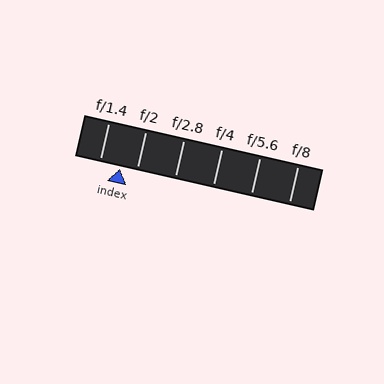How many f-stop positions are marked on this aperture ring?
There are 6 f-stop positions marked.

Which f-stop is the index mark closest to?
The index mark is closest to f/2.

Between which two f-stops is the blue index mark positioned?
The index mark is between f/1.4 and f/2.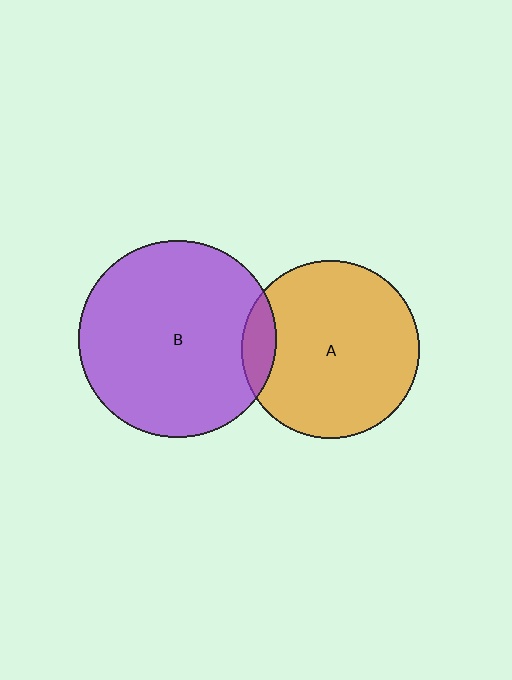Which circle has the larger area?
Circle B (purple).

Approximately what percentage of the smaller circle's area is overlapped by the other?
Approximately 10%.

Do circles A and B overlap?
Yes.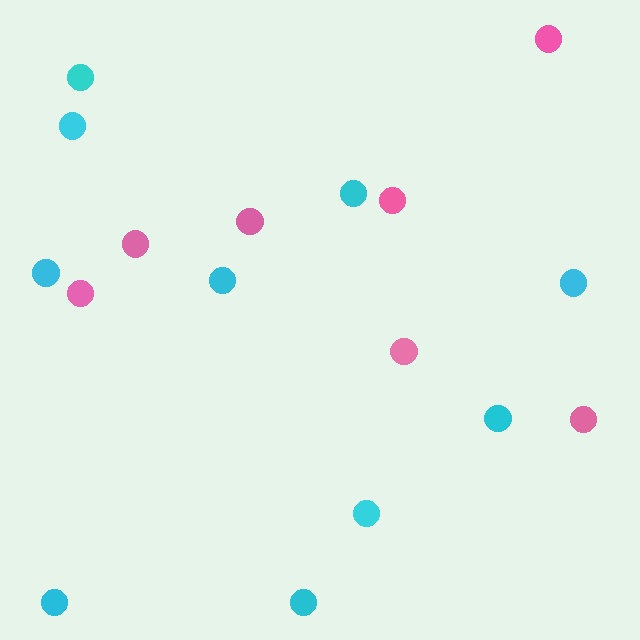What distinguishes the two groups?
There are 2 groups: one group of cyan circles (10) and one group of pink circles (7).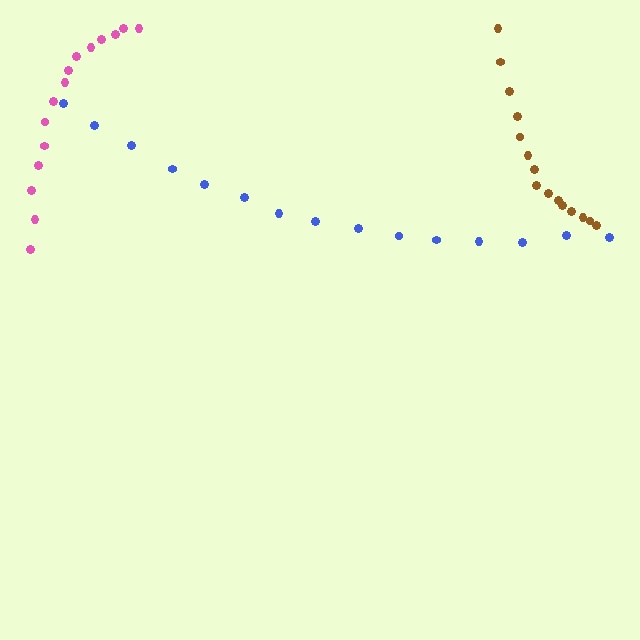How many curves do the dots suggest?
There are 3 distinct paths.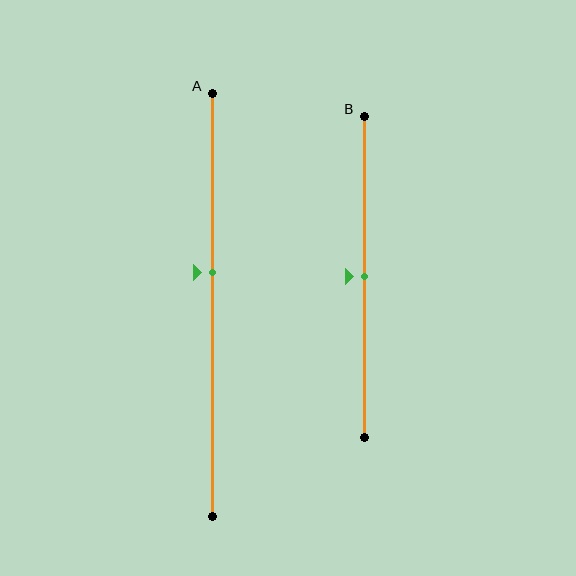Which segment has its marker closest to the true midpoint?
Segment B has its marker closest to the true midpoint.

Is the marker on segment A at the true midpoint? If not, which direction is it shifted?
No, the marker on segment A is shifted upward by about 8% of the segment length.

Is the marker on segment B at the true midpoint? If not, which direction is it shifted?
Yes, the marker on segment B is at the true midpoint.